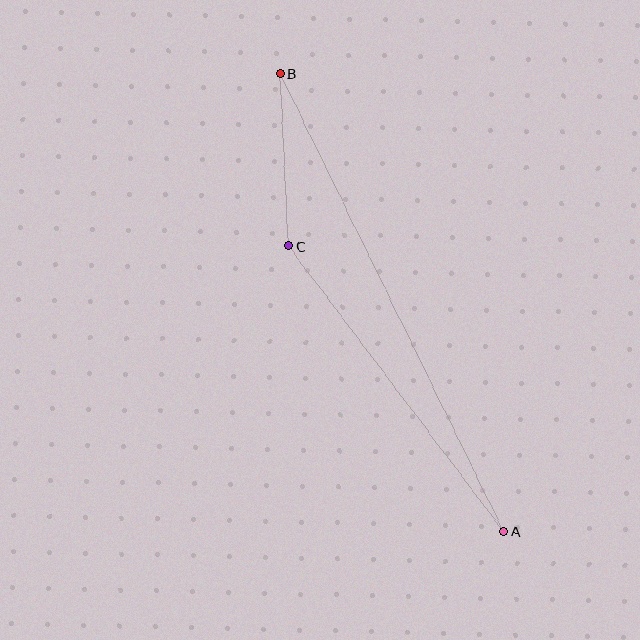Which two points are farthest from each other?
Points A and B are farthest from each other.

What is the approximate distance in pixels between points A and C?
The distance between A and C is approximately 358 pixels.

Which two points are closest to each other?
Points B and C are closest to each other.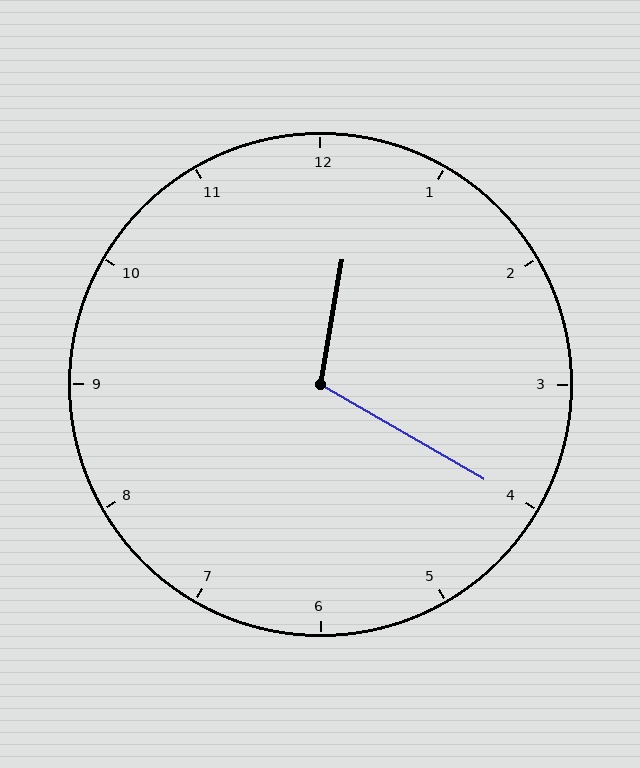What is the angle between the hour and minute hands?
Approximately 110 degrees.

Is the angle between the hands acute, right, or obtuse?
It is obtuse.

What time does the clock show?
12:20.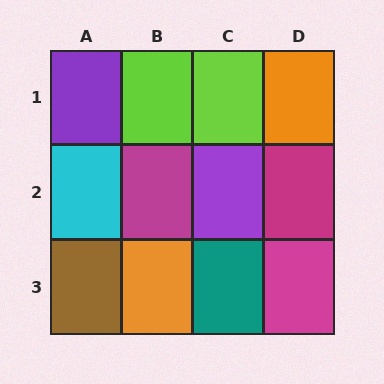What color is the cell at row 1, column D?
Orange.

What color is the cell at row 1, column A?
Purple.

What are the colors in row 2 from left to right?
Cyan, magenta, purple, magenta.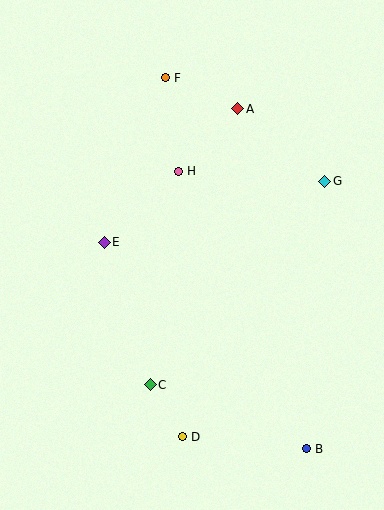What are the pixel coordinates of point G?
Point G is at (325, 181).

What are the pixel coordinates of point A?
Point A is at (238, 109).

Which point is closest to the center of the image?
Point H at (179, 171) is closest to the center.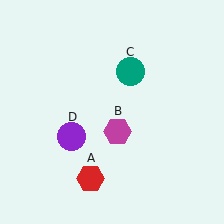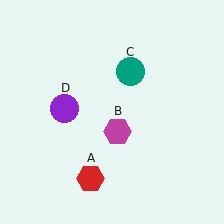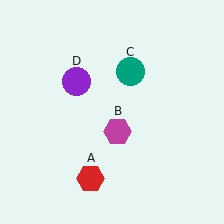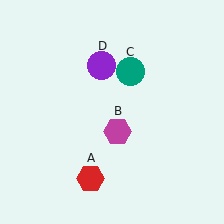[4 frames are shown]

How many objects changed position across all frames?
1 object changed position: purple circle (object D).